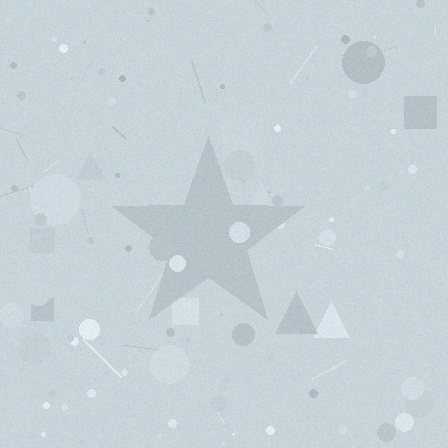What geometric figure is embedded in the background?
A star is embedded in the background.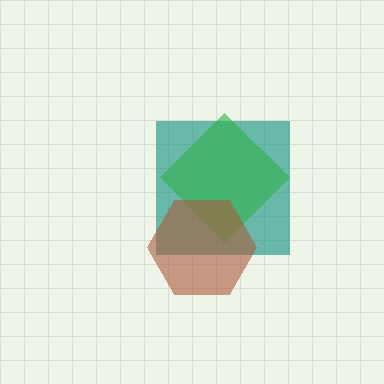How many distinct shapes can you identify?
There are 3 distinct shapes: a teal square, a green diamond, a brown hexagon.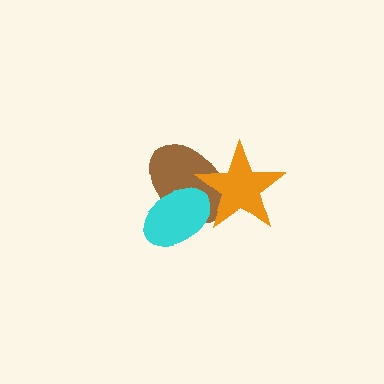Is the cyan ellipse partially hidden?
Yes, it is partially covered by another shape.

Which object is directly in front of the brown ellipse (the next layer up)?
The cyan ellipse is directly in front of the brown ellipse.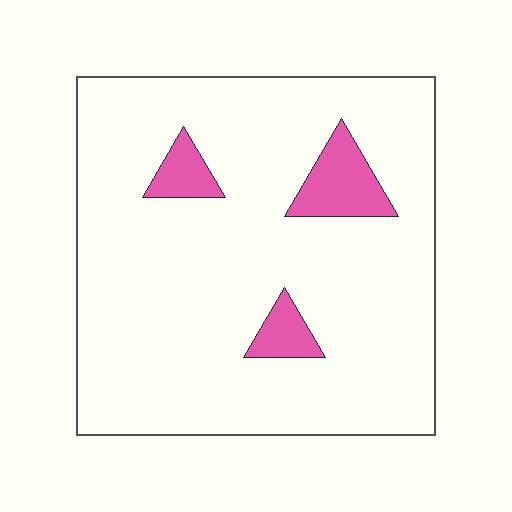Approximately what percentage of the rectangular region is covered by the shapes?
Approximately 10%.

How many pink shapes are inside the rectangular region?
3.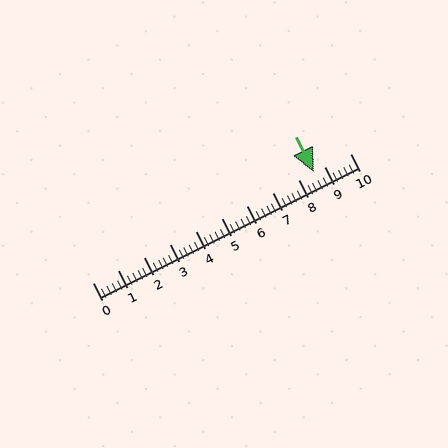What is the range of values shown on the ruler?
The ruler shows values from 0 to 10.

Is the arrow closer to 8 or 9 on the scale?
The arrow is closer to 9.